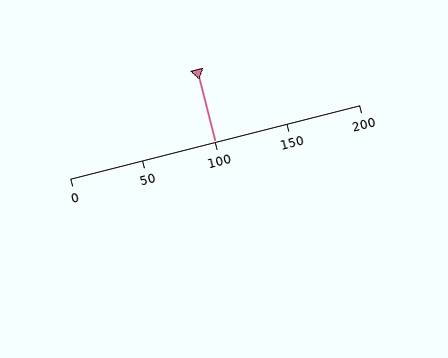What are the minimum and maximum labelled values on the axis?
The axis runs from 0 to 200.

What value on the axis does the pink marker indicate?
The marker indicates approximately 100.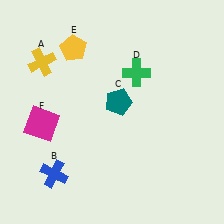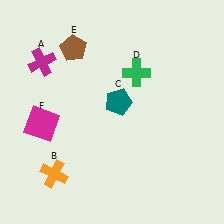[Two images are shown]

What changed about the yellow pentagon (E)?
In Image 1, E is yellow. In Image 2, it changed to brown.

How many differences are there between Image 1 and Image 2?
There are 3 differences between the two images.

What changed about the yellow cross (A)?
In Image 1, A is yellow. In Image 2, it changed to magenta.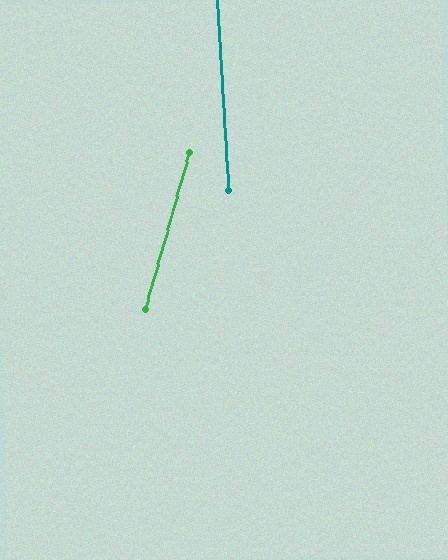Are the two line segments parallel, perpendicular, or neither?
Neither parallel nor perpendicular — they differ by about 19°.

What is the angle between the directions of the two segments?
Approximately 19 degrees.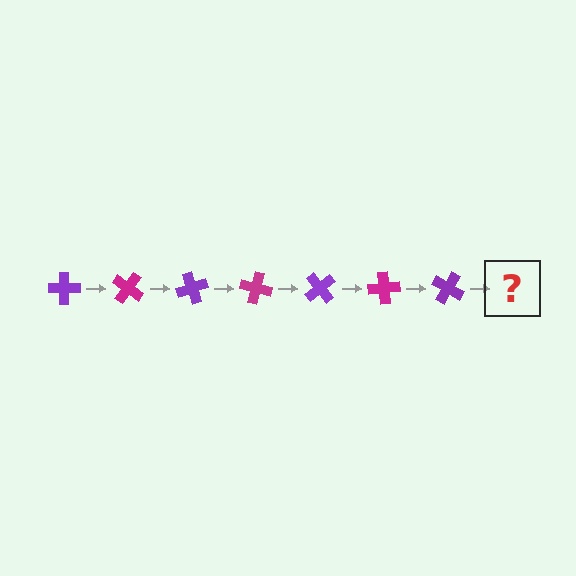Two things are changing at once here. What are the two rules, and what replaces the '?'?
The two rules are that it rotates 35 degrees each step and the color cycles through purple and magenta. The '?' should be a magenta cross, rotated 245 degrees from the start.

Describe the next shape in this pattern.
It should be a magenta cross, rotated 245 degrees from the start.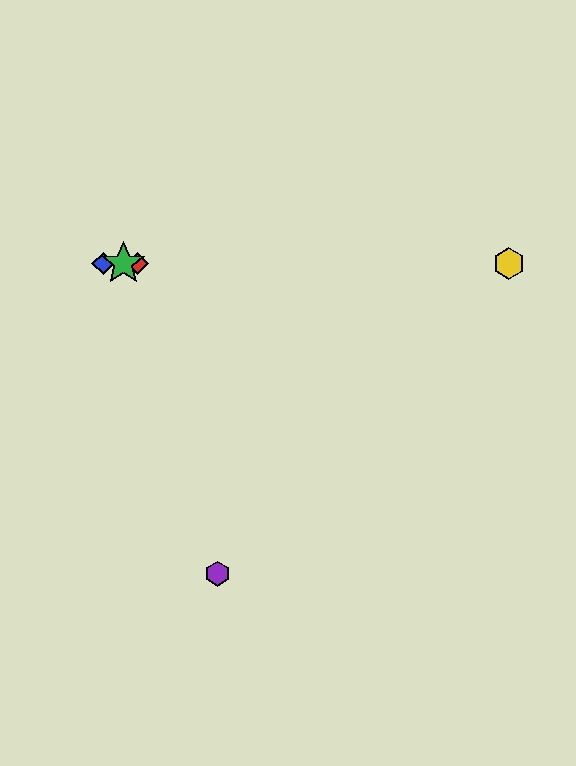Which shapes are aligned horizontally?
The red diamond, the blue diamond, the green star, the yellow hexagon are aligned horizontally.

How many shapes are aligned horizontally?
4 shapes (the red diamond, the blue diamond, the green star, the yellow hexagon) are aligned horizontally.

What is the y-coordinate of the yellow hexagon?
The yellow hexagon is at y≈264.